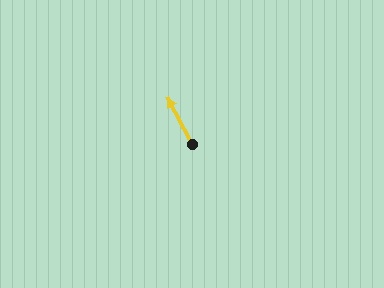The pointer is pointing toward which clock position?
Roughly 11 o'clock.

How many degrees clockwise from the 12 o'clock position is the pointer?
Approximately 332 degrees.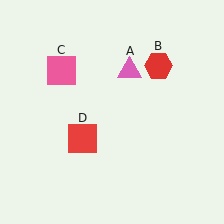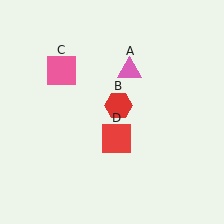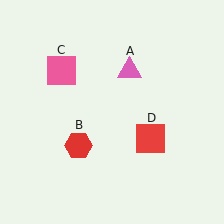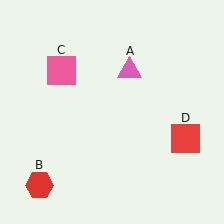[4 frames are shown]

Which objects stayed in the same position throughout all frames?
Pink triangle (object A) and pink square (object C) remained stationary.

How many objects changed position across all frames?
2 objects changed position: red hexagon (object B), red square (object D).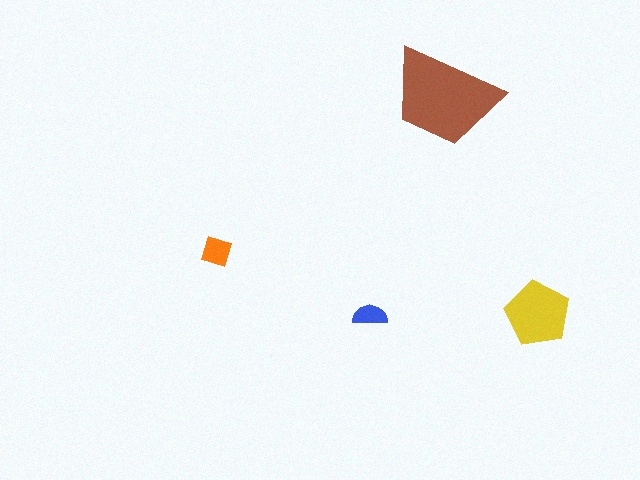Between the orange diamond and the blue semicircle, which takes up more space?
The orange diamond.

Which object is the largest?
The brown trapezoid.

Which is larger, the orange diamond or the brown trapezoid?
The brown trapezoid.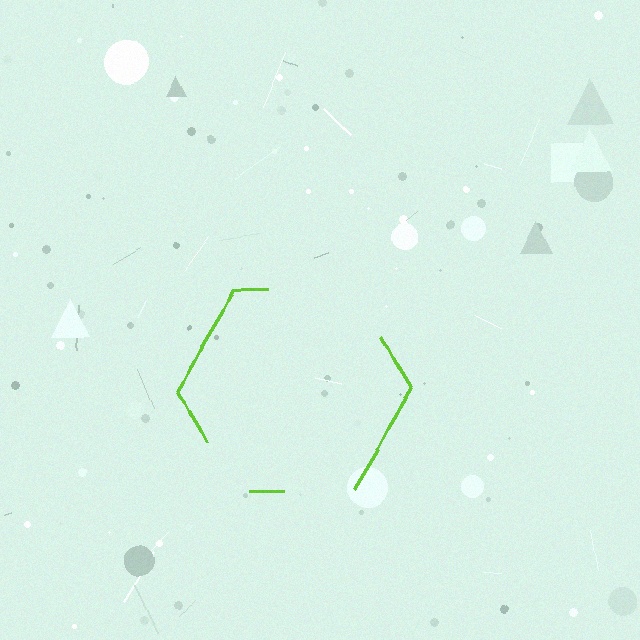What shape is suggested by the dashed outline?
The dashed outline suggests a hexagon.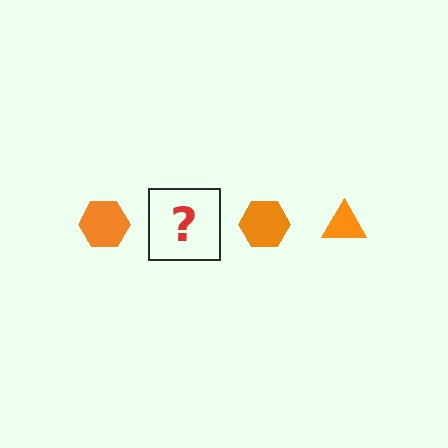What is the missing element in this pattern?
The missing element is an orange triangle.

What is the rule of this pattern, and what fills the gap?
The rule is that the pattern cycles through hexagon, triangle shapes in orange. The gap should be filled with an orange triangle.